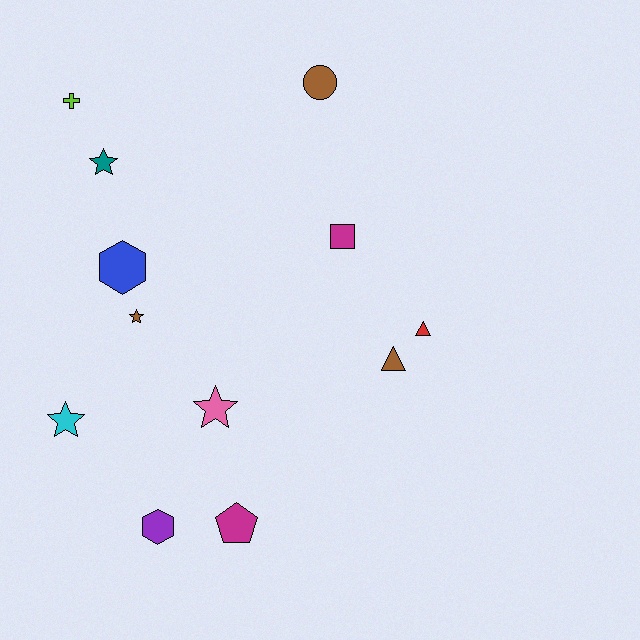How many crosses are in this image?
There is 1 cross.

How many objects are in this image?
There are 12 objects.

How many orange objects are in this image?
There are no orange objects.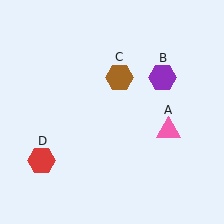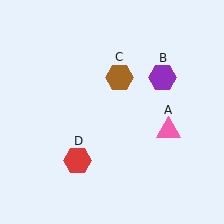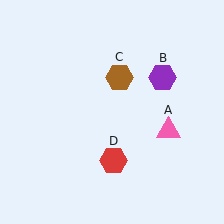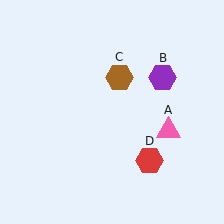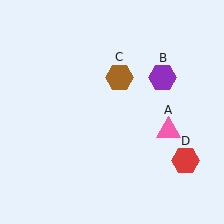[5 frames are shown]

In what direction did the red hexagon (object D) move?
The red hexagon (object D) moved right.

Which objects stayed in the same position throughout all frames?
Pink triangle (object A) and purple hexagon (object B) and brown hexagon (object C) remained stationary.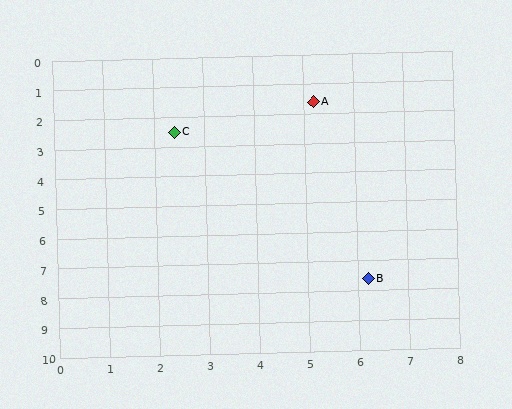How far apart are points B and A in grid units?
Points B and A are about 6.1 grid units apart.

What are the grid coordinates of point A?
Point A is at approximately (5.2, 1.6).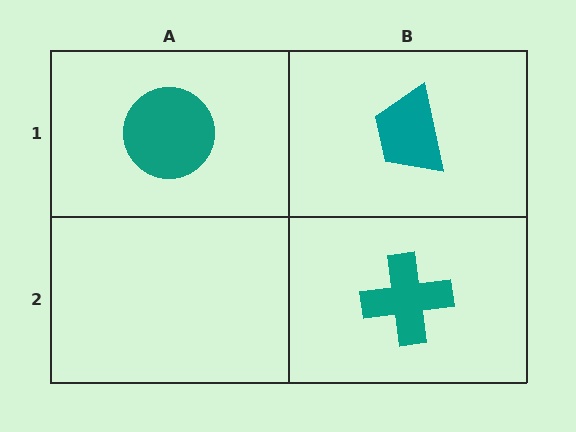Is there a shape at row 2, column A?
No, that cell is empty.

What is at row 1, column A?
A teal circle.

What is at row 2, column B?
A teal cross.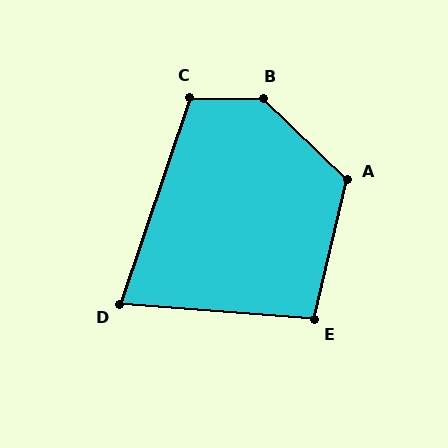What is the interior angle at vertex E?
Approximately 99 degrees (obtuse).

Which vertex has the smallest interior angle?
D, at approximately 76 degrees.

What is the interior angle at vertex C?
Approximately 108 degrees (obtuse).